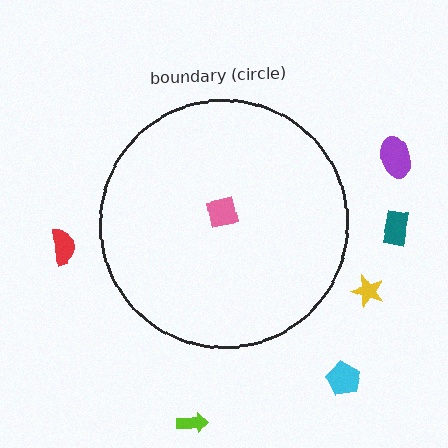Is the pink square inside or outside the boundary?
Inside.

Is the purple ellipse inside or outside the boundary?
Outside.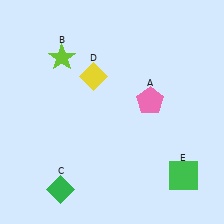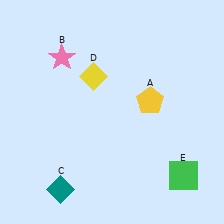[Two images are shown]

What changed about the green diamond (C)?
In Image 1, C is green. In Image 2, it changed to teal.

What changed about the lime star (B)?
In Image 1, B is lime. In Image 2, it changed to pink.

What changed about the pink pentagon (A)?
In Image 1, A is pink. In Image 2, it changed to yellow.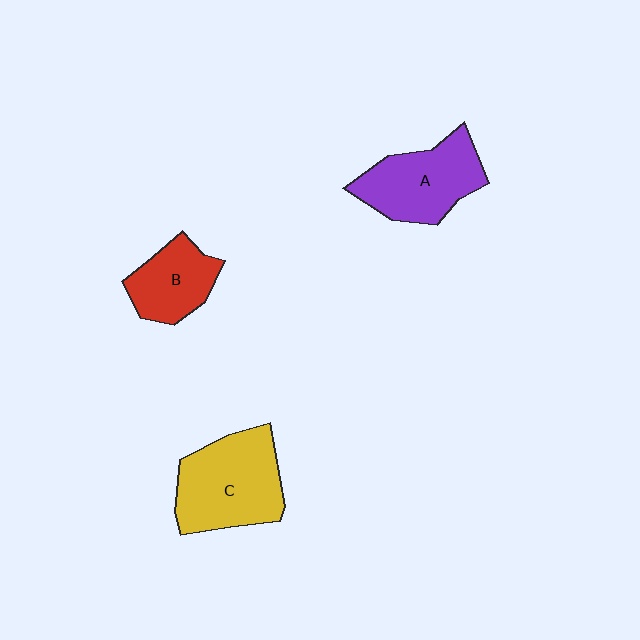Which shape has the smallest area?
Shape B (red).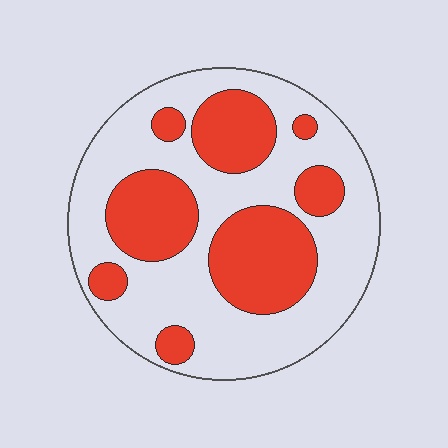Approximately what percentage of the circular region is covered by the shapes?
Approximately 35%.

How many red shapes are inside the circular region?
8.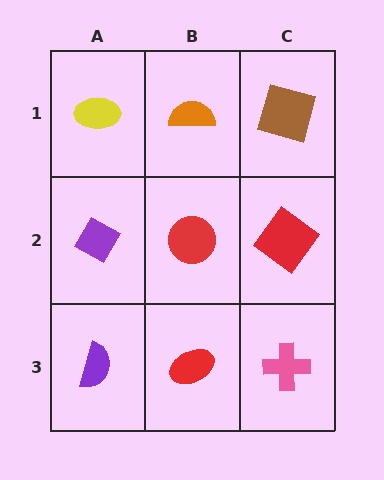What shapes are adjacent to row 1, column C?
A red diamond (row 2, column C), an orange semicircle (row 1, column B).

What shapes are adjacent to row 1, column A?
A purple diamond (row 2, column A), an orange semicircle (row 1, column B).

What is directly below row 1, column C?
A red diamond.